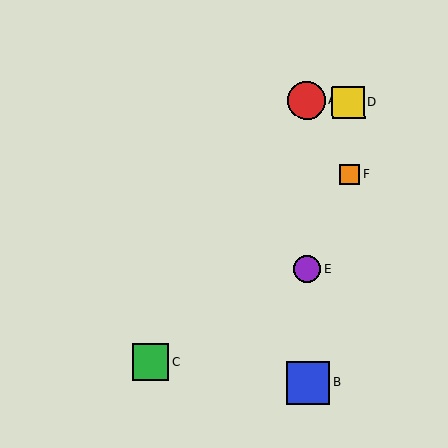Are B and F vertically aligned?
No, B is at x≈308 and F is at x≈349.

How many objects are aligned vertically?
3 objects (A, B, E) are aligned vertically.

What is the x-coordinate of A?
Object A is at x≈307.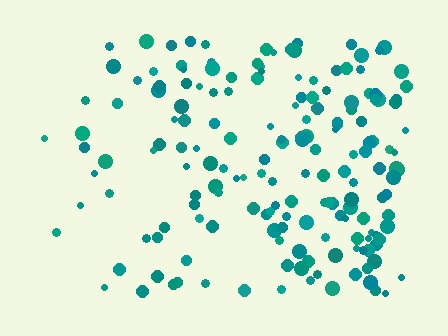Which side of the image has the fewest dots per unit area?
The left.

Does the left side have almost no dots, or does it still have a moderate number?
Still a moderate number, just noticeably fewer than the right.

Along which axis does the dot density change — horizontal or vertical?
Horizontal.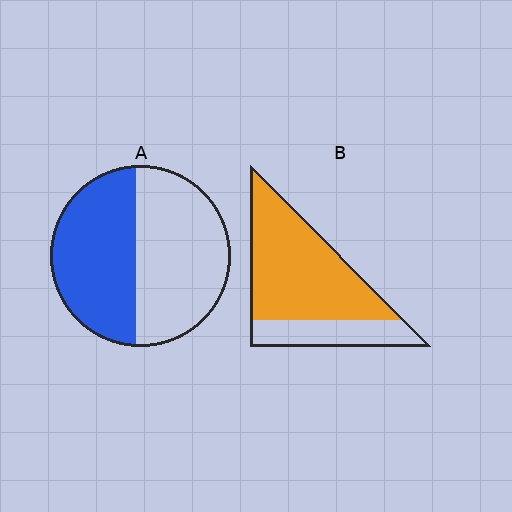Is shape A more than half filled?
Roughly half.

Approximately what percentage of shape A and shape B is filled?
A is approximately 45% and B is approximately 75%.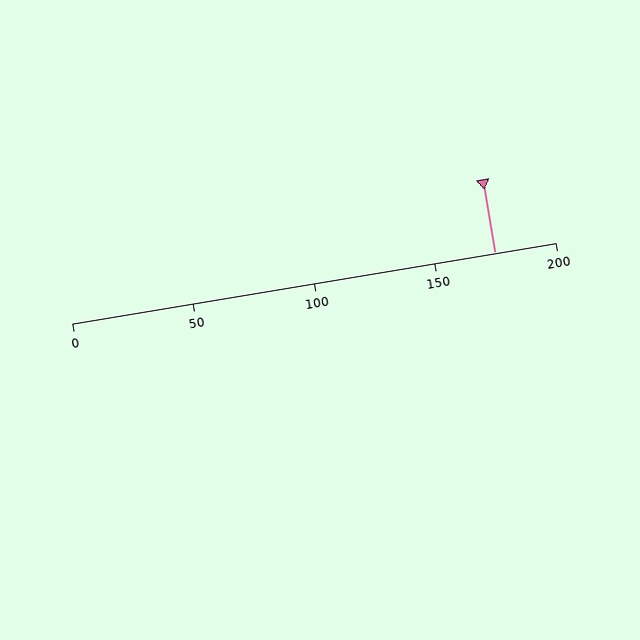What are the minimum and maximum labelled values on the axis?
The axis runs from 0 to 200.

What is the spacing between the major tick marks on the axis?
The major ticks are spaced 50 apart.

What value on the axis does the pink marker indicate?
The marker indicates approximately 175.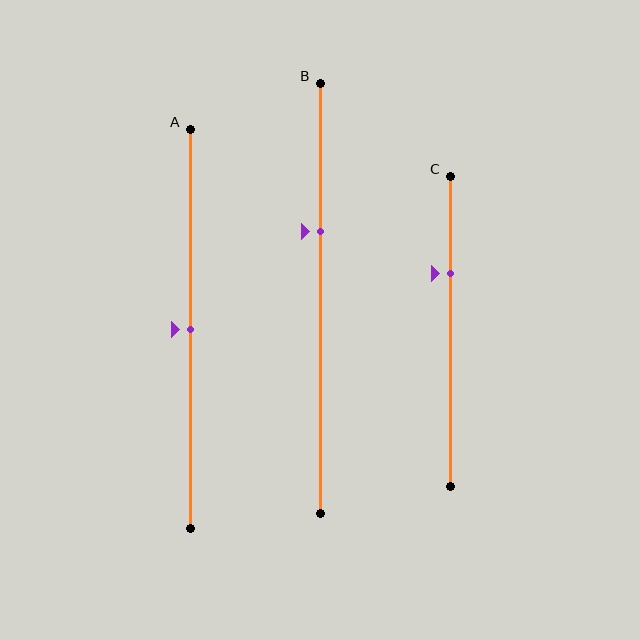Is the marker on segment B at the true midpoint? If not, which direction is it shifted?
No, the marker on segment B is shifted upward by about 16% of the segment length.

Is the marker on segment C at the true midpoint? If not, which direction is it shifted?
No, the marker on segment C is shifted upward by about 19% of the segment length.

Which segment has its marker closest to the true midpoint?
Segment A has its marker closest to the true midpoint.